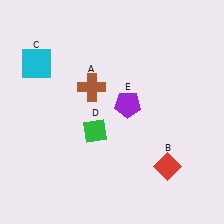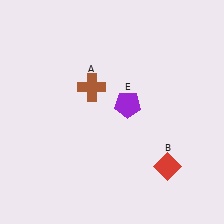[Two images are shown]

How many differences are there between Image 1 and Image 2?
There are 2 differences between the two images.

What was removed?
The cyan square (C), the green diamond (D) were removed in Image 2.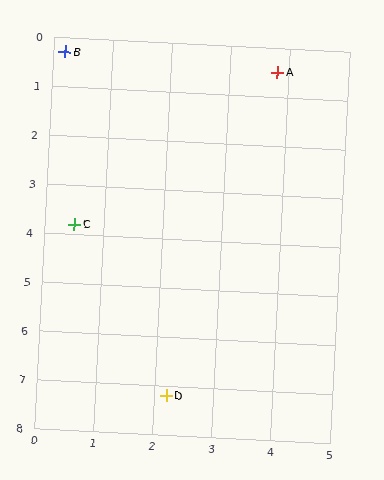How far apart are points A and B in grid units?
Points A and B are about 3.6 grid units apart.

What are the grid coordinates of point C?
Point C is at approximately (0.5, 3.8).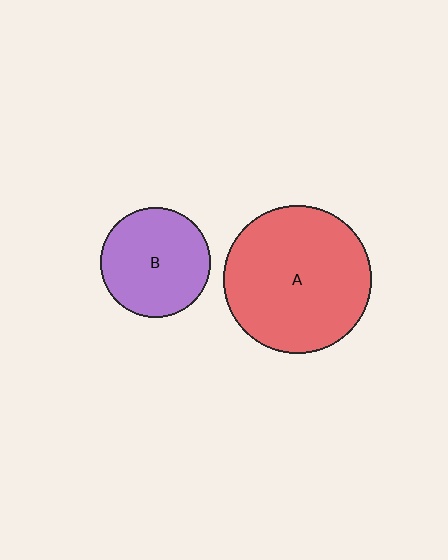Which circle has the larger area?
Circle A (red).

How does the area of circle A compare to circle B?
Approximately 1.8 times.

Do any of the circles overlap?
No, none of the circles overlap.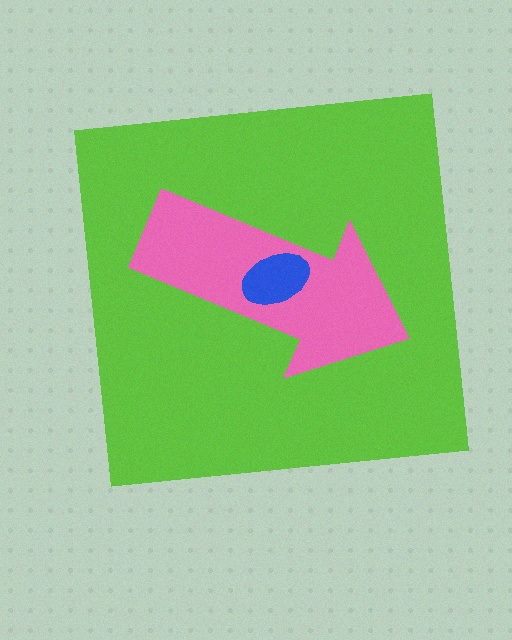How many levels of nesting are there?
3.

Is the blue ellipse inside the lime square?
Yes.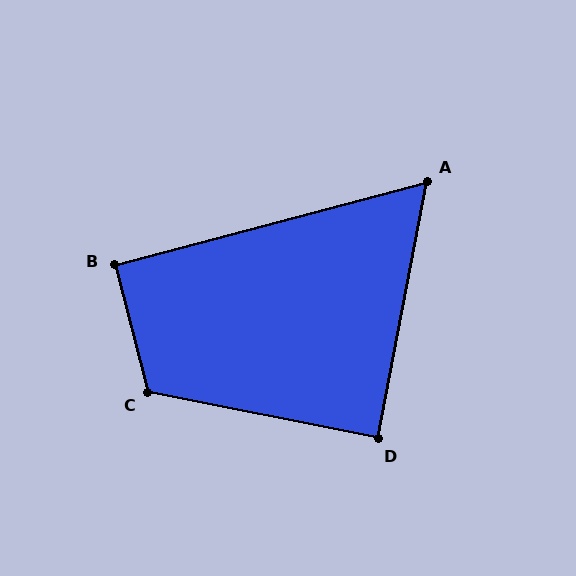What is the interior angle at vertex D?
Approximately 90 degrees (approximately right).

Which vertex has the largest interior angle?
C, at approximately 116 degrees.